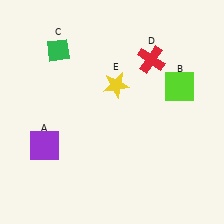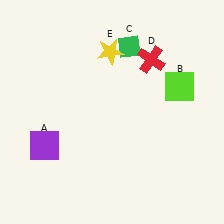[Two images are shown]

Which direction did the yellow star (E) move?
The yellow star (E) moved up.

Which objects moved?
The objects that moved are: the green diamond (C), the yellow star (E).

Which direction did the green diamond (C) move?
The green diamond (C) moved right.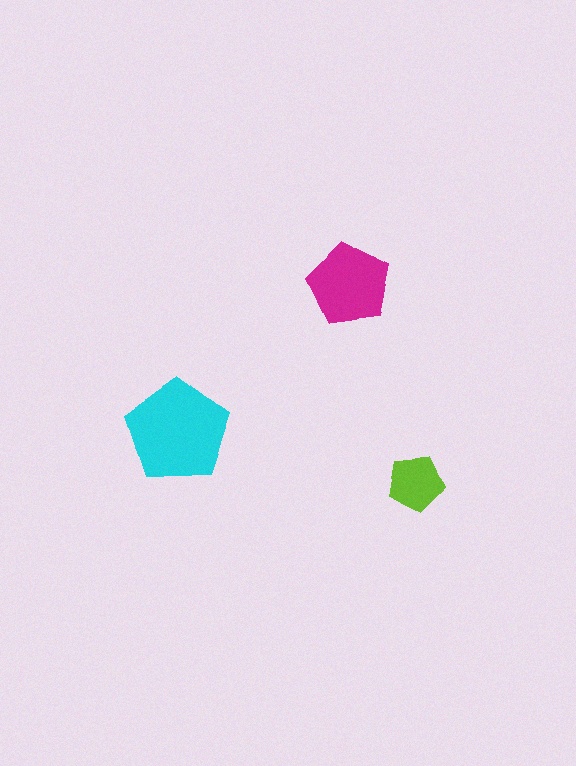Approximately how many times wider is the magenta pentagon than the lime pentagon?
About 1.5 times wider.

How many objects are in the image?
There are 3 objects in the image.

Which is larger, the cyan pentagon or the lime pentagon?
The cyan one.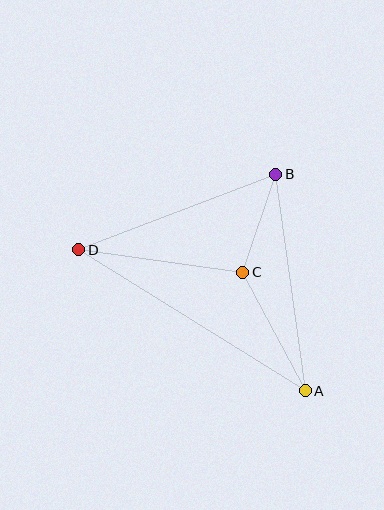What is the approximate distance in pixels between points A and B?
The distance between A and B is approximately 218 pixels.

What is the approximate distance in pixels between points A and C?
The distance between A and C is approximately 134 pixels.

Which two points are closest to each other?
Points B and C are closest to each other.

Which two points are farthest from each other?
Points A and D are farthest from each other.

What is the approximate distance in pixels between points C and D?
The distance between C and D is approximately 165 pixels.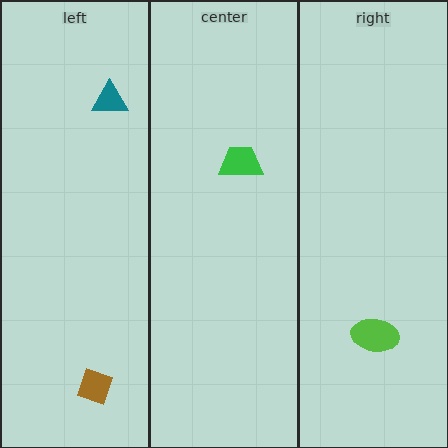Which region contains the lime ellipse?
The right region.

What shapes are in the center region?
The green trapezoid.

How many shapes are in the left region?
2.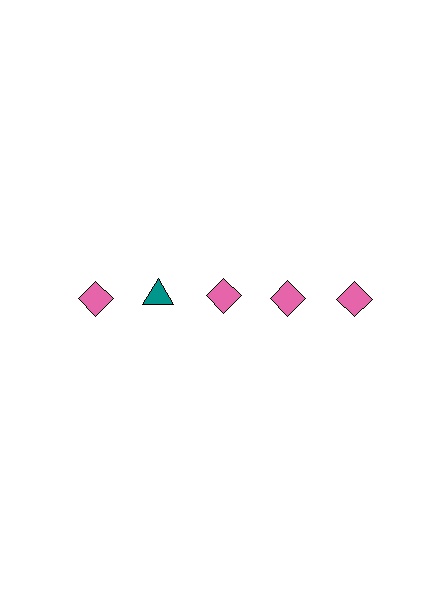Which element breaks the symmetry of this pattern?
The teal triangle in the top row, second from left column breaks the symmetry. All other shapes are pink diamonds.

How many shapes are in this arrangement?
There are 5 shapes arranged in a grid pattern.